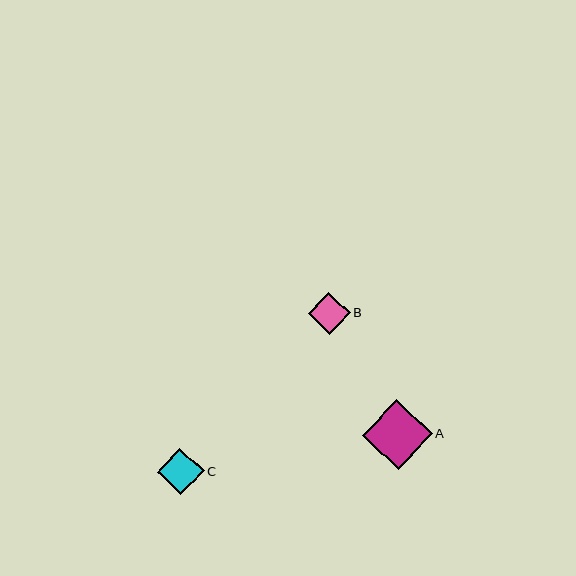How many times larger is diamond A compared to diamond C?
Diamond A is approximately 1.5 times the size of diamond C.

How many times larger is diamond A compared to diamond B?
Diamond A is approximately 1.7 times the size of diamond B.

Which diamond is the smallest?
Diamond B is the smallest with a size of approximately 42 pixels.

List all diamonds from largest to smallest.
From largest to smallest: A, C, B.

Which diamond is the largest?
Diamond A is the largest with a size of approximately 70 pixels.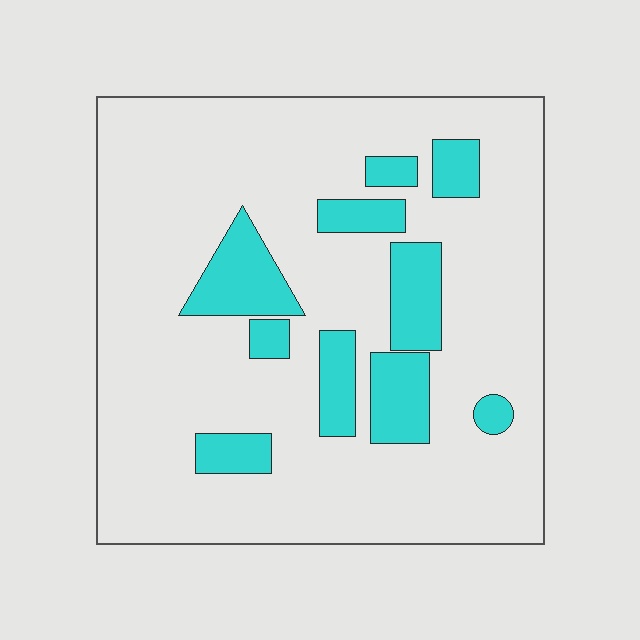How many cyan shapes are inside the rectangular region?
10.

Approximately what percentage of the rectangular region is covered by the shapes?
Approximately 20%.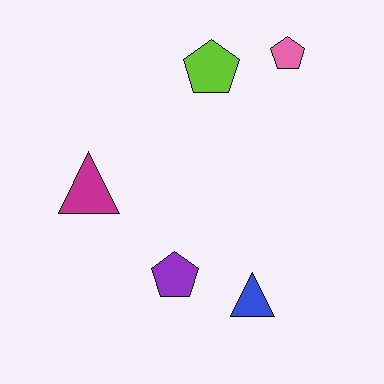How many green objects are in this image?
There are no green objects.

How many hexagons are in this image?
There are no hexagons.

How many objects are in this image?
There are 5 objects.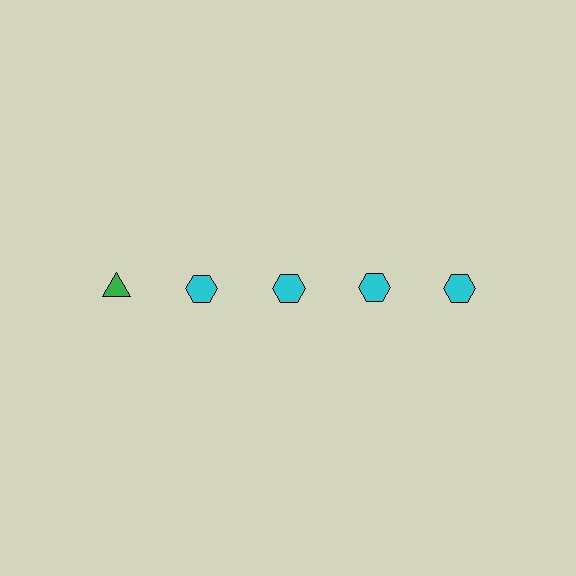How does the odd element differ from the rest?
It differs in both color (green instead of cyan) and shape (triangle instead of hexagon).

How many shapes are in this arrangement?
There are 5 shapes arranged in a grid pattern.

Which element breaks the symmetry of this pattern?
The green triangle in the top row, leftmost column breaks the symmetry. All other shapes are cyan hexagons.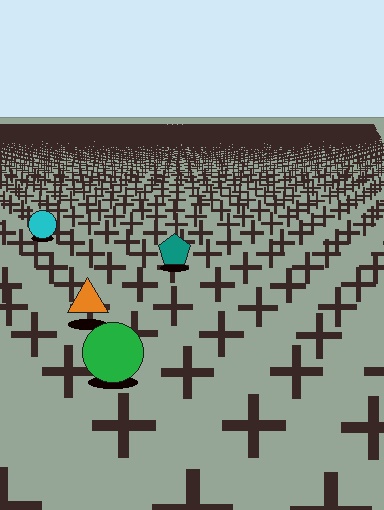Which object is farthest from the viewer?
The cyan circle is farthest from the viewer. It appears smaller and the ground texture around it is denser.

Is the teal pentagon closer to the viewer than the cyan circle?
Yes. The teal pentagon is closer — you can tell from the texture gradient: the ground texture is coarser near it.